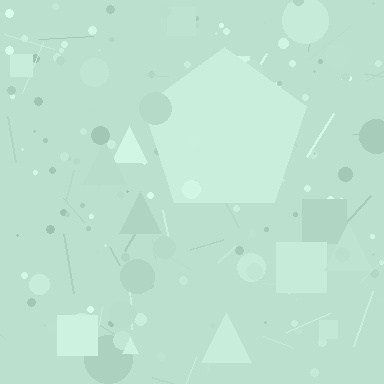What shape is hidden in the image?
A pentagon is hidden in the image.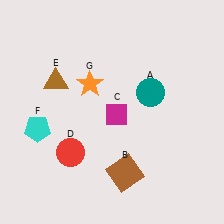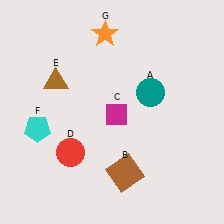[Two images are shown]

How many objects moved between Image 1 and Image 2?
1 object moved between the two images.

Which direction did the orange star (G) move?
The orange star (G) moved up.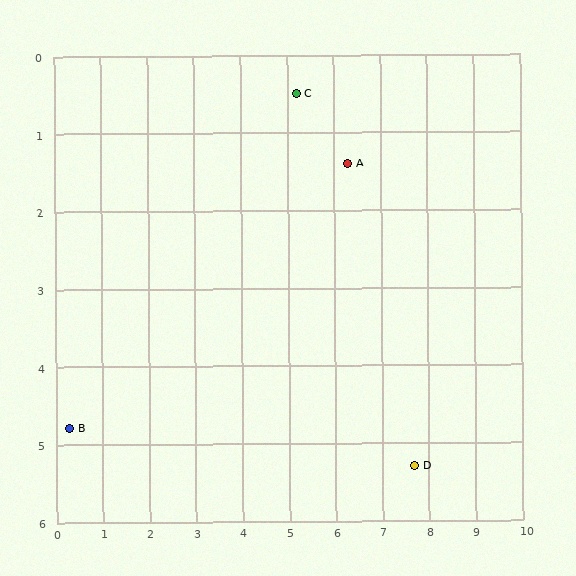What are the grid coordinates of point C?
Point C is at approximately (5.2, 0.5).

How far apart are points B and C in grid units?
Points B and C are about 6.5 grid units apart.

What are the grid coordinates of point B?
Point B is at approximately (0.3, 4.8).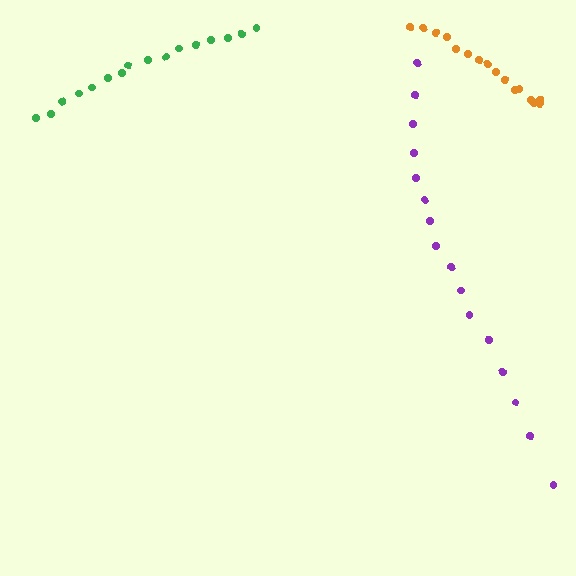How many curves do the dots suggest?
There are 3 distinct paths.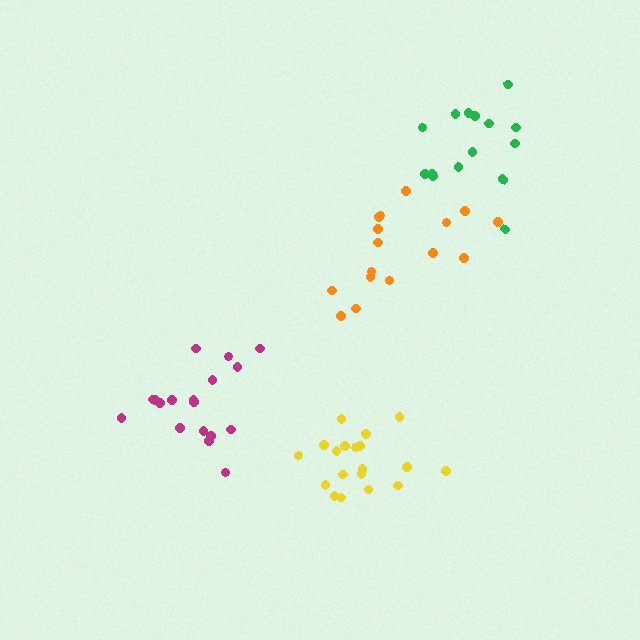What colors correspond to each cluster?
The clusters are colored: yellow, magenta, orange, green.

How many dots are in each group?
Group 1: 19 dots, Group 2: 18 dots, Group 3: 16 dots, Group 4: 15 dots (68 total).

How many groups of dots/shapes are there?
There are 4 groups.